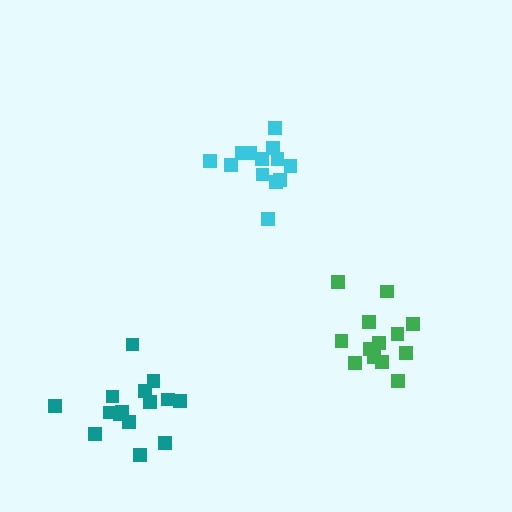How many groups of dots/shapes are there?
There are 3 groups.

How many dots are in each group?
Group 1: 13 dots, Group 2: 13 dots, Group 3: 15 dots (41 total).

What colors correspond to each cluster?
The clusters are colored: green, cyan, teal.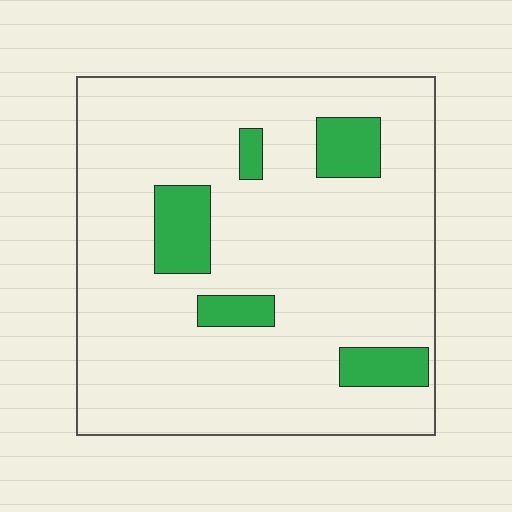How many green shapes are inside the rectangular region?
5.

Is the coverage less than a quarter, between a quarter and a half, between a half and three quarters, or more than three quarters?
Less than a quarter.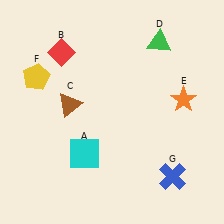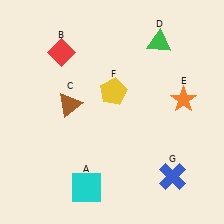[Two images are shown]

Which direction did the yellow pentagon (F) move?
The yellow pentagon (F) moved right.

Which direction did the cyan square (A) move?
The cyan square (A) moved down.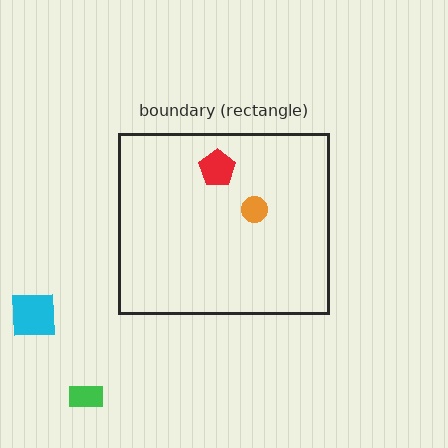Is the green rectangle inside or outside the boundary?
Outside.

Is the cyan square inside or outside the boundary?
Outside.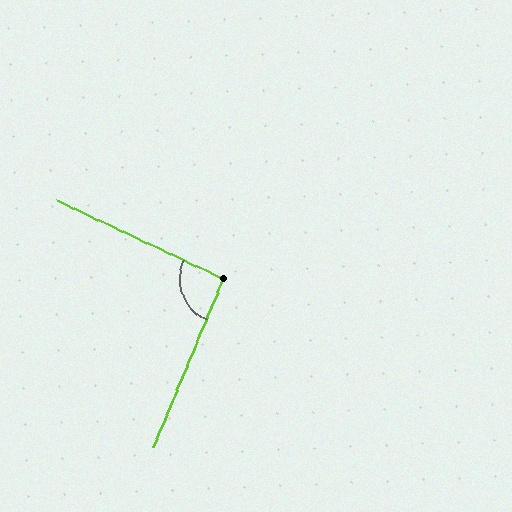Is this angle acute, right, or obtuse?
It is approximately a right angle.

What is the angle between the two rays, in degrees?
Approximately 92 degrees.